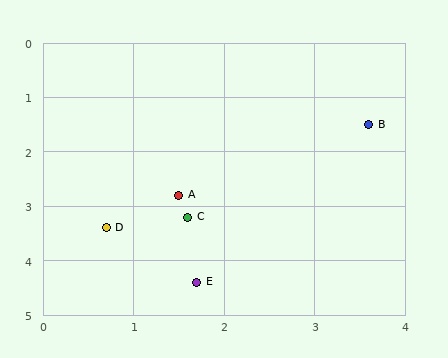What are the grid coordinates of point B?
Point B is at approximately (3.6, 1.5).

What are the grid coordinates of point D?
Point D is at approximately (0.7, 3.4).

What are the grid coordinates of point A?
Point A is at approximately (1.5, 2.8).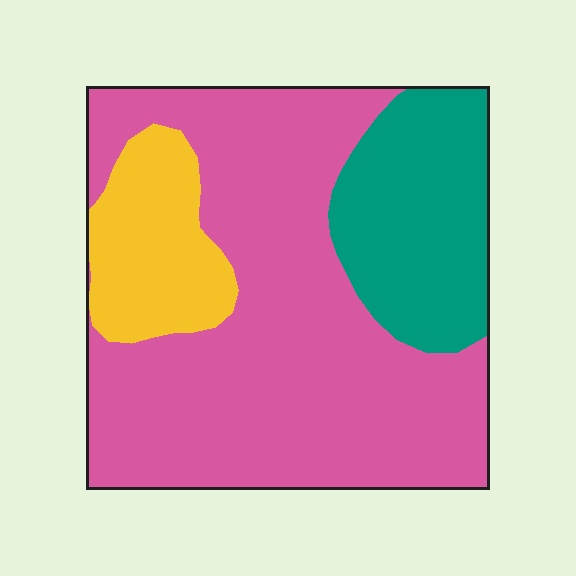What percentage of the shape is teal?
Teal covers roughly 20% of the shape.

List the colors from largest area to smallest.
From largest to smallest: pink, teal, yellow.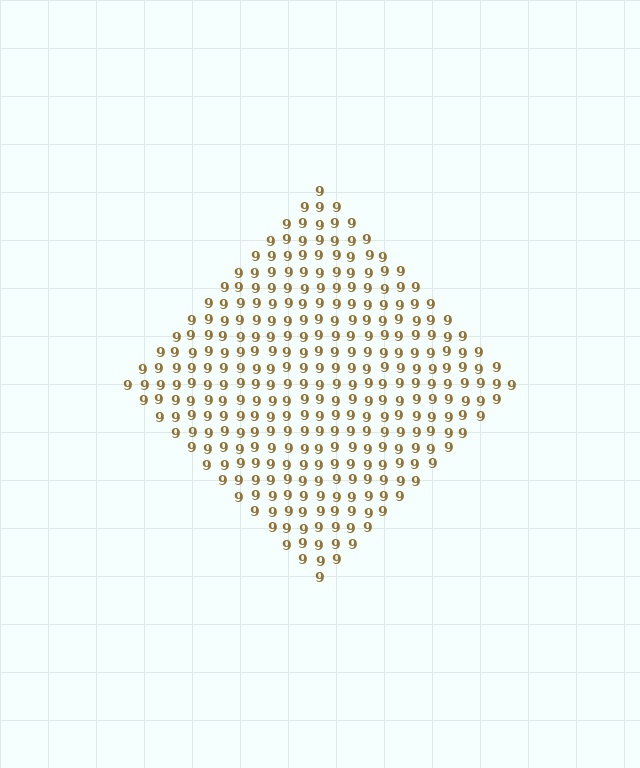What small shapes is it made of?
It is made of small digit 9's.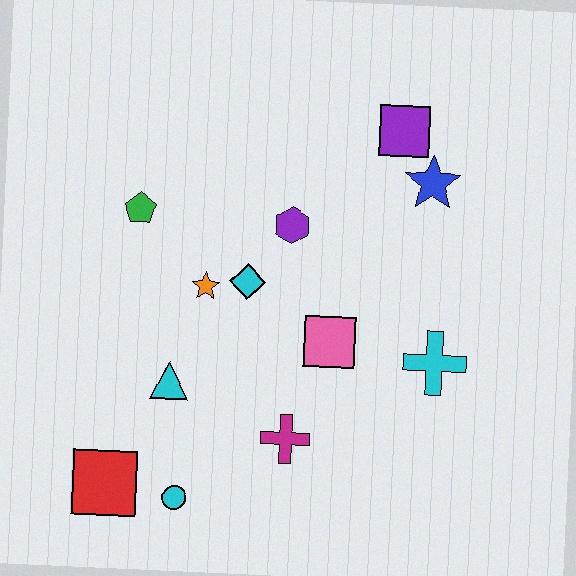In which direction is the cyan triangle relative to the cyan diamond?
The cyan triangle is below the cyan diamond.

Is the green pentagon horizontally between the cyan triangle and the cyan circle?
No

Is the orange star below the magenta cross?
No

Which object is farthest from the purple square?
The red square is farthest from the purple square.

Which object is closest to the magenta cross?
The pink square is closest to the magenta cross.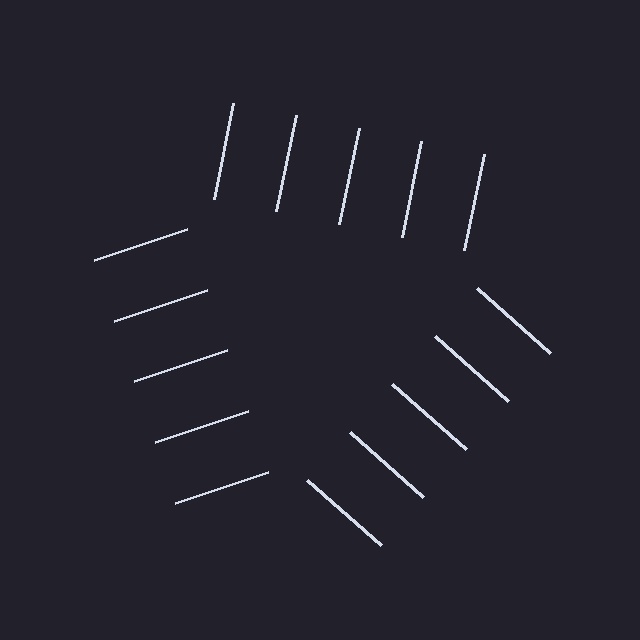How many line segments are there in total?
15 — 5 along each of the 3 edges.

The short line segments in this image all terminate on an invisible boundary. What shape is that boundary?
An illusory triangle — the line segments terminate on its edges but no continuous stroke is drawn.